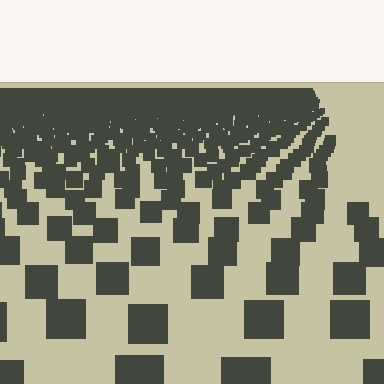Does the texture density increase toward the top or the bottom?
Density increases toward the top.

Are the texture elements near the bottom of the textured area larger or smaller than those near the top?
Larger. Near the bottom, elements are closer to the viewer and appear at a bigger on-screen size.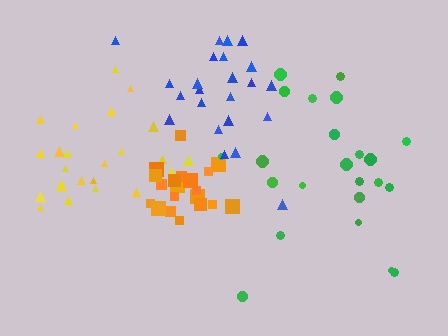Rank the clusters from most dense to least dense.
orange, yellow, blue, green.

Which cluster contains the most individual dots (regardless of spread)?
Yellow (23).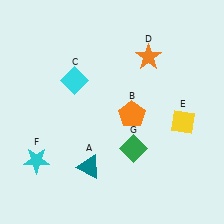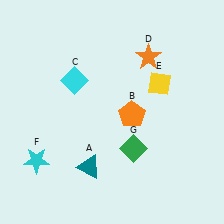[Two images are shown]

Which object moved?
The yellow diamond (E) moved up.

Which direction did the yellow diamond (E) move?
The yellow diamond (E) moved up.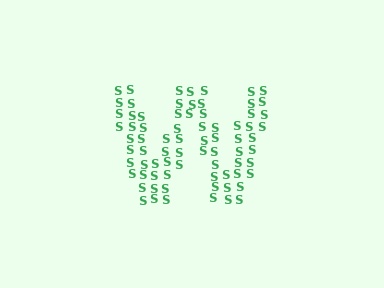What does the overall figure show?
The overall figure shows the letter W.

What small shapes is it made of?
It is made of small letter S's.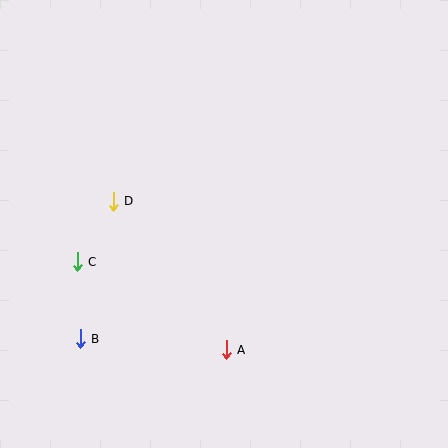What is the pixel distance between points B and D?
The distance between B and D is 141 pixels.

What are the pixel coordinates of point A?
Point A is at (226, 350).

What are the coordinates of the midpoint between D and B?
The midpoint between D and B is at (97, 270).